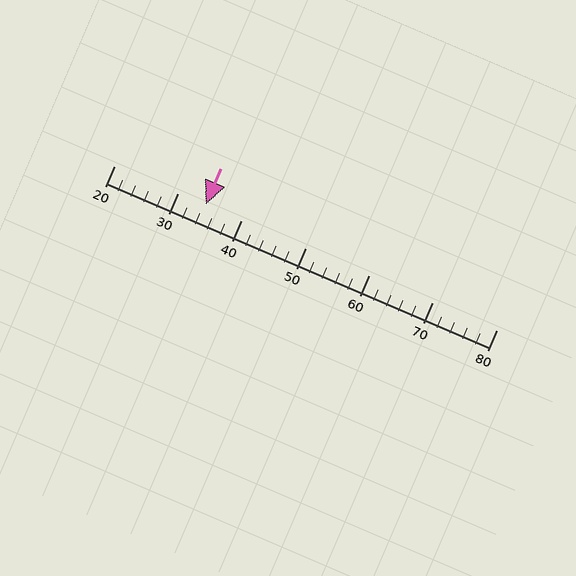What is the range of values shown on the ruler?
The ruler shows values from 20 to 80.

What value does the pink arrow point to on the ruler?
The pink arrow points to approximately 34.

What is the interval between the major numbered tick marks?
The major tick marks are spaced 10 units apart.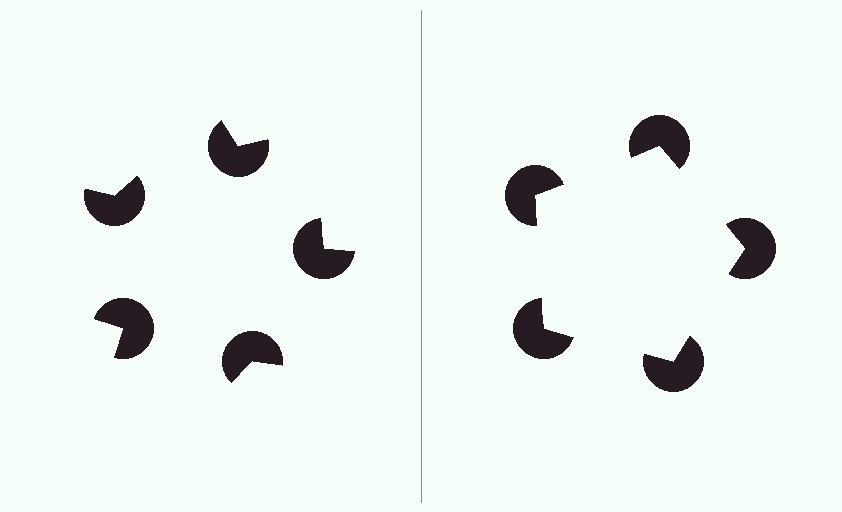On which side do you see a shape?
An illusory pentagon appears on the right side. On the left side the wedge cuts are rotated, so no coherent shape forms.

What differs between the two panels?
The pac-man discs are positioned identically on both sides; only the wedge orientations differ. On the right they align to a pentagon; on the left they are misaligned.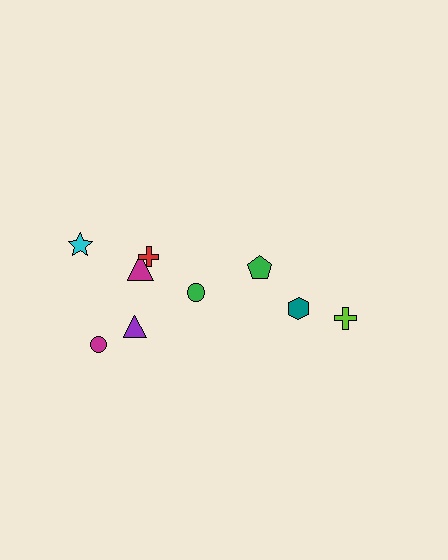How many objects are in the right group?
There are 3 objects.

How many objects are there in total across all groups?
There are 9 objects.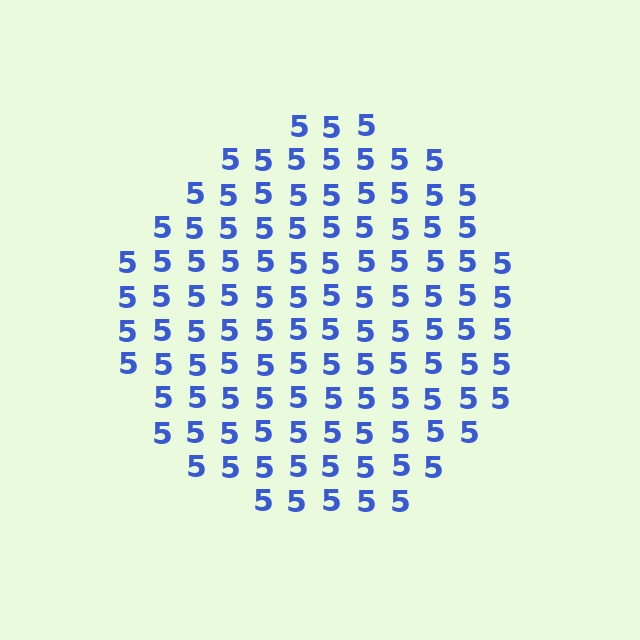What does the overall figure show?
The overall figure shows a circle.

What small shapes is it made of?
It is made of small digit 5's.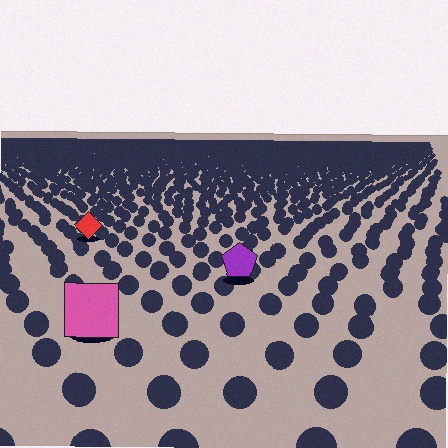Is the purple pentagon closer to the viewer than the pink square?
No. The pink square is closer — you can tell from the texture gradient: the ground texture is coarser near it.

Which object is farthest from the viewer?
The red diamond is farthest from the viewer. It appears smaller and the ground texture around it is denser.